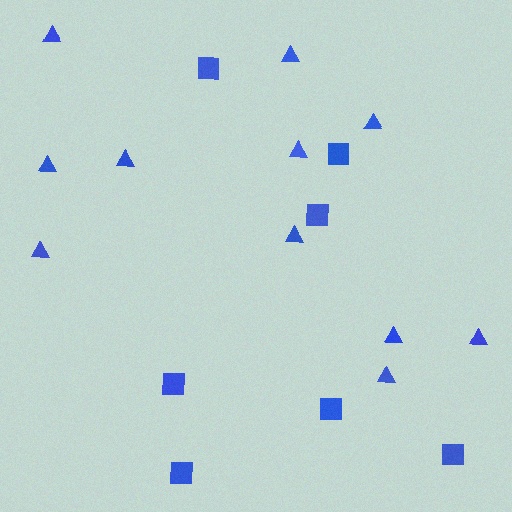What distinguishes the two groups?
There are 2 groups: one group of squares (7) and one group of triangles (11).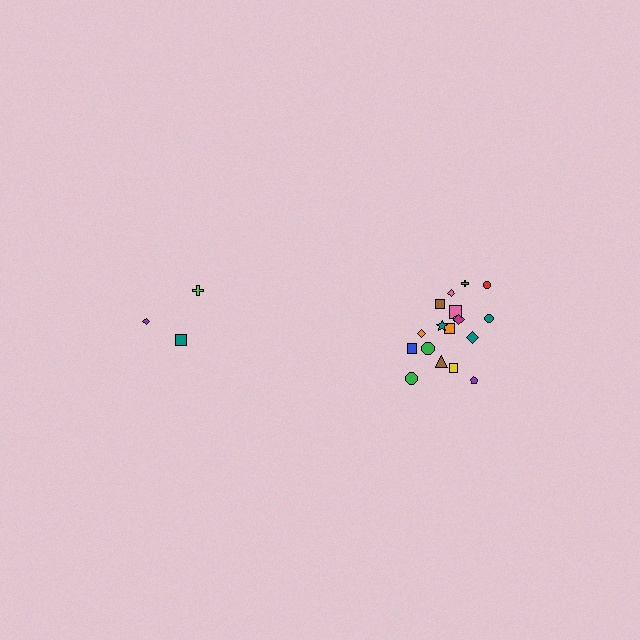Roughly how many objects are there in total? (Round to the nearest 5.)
Roughly 20 objects in total.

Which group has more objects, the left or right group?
The right group.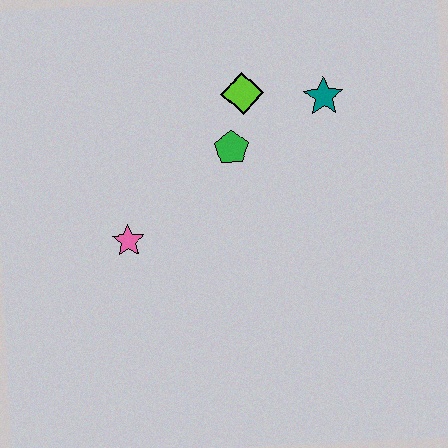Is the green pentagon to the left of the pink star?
No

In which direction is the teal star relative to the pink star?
The teal star is to the right of the pink star.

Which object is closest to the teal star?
The lime diamond is closest to the teal star.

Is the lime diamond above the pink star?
Yes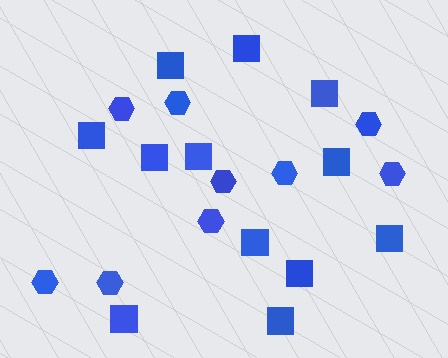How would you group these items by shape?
There are 2 groups: one group of hexagons (9) and one group of squares (12).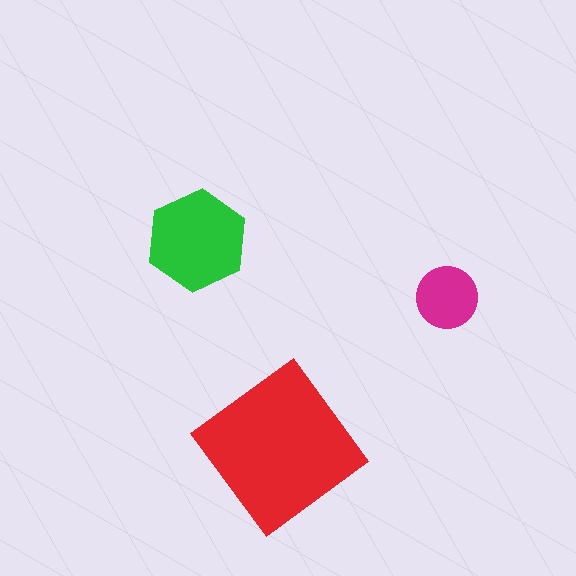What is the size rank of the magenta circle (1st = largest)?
3rd.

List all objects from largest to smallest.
The red diamond, the green hexagon, the magenta circle.